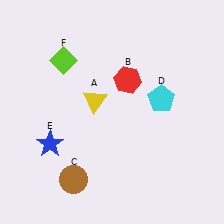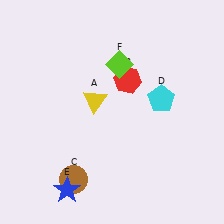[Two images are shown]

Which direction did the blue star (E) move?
The blue star (E) moved down.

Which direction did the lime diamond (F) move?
The lime diamond (F) moved right.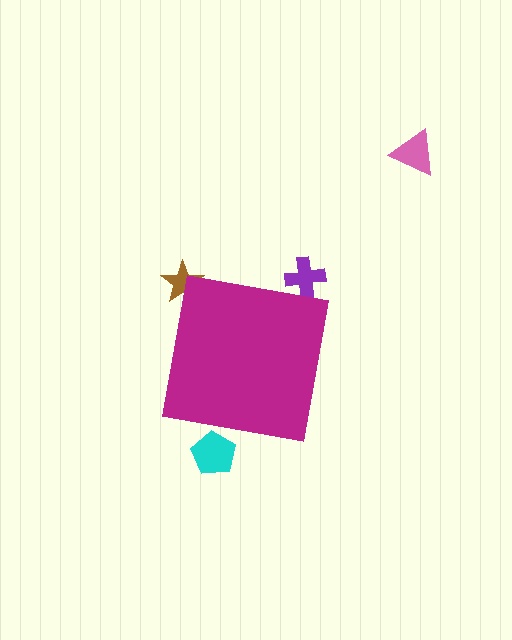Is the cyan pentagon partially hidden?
Yes, the cyan pentagon is partially hidden behind the magenta square.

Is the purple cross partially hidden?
Yes, the purple cross is partially hidden behind the magenta square.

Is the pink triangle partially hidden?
No, the pink triangle is fully visible.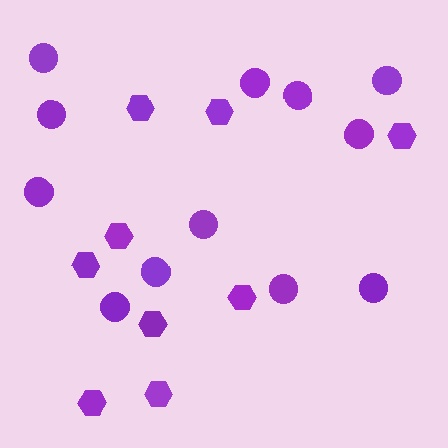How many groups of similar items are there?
There are 2 groups: one group of circles (12) and one group of hexagons (9).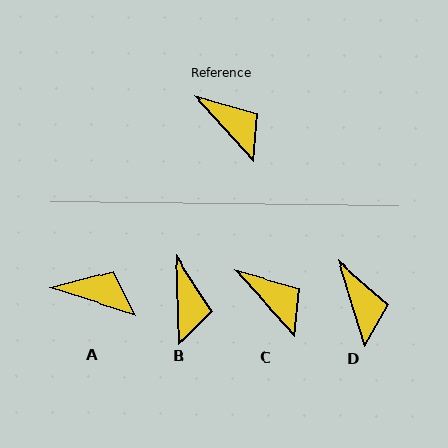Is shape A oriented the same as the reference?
No, it is off by about 31 degrees.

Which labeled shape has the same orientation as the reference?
C.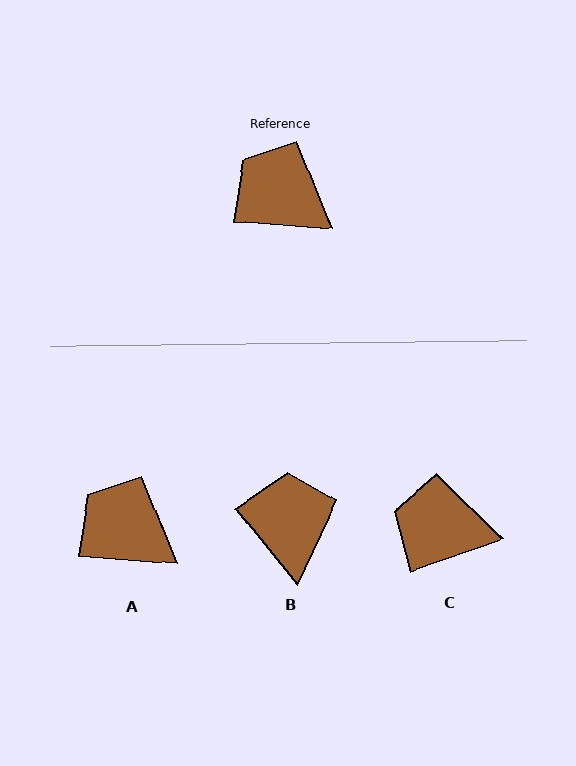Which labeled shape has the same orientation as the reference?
A.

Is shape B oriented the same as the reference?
No, it is off by about 47 degrees.